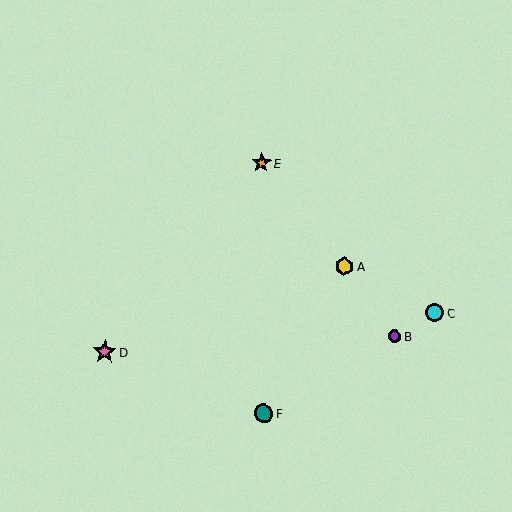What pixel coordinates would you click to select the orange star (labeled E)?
Click at (261, 163) to select the orange star E.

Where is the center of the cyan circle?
The center of the cyan circle is at (434, 313).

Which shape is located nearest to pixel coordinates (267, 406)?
The teal circle (labeled F) at (264, 413) is nearest to that location.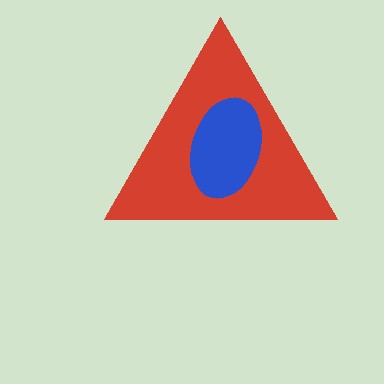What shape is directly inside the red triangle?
The blue ellipse.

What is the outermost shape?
The red triangle.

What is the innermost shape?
The blue ellipse.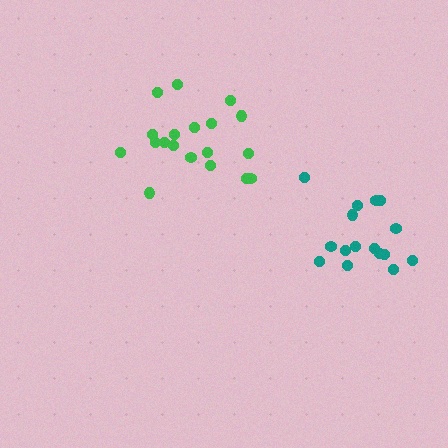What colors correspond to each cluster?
The clusters are colored: green, teal.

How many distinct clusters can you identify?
There are 2 distinct clusters.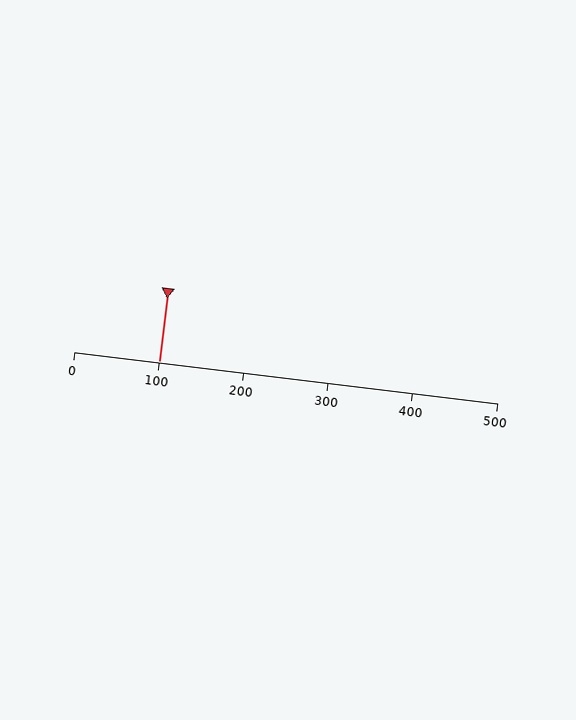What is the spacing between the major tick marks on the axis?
The major ticks are spaced 100 apart.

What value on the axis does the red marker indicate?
The marker indicates approximately 100.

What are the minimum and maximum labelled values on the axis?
The axis runs from 0 to 500.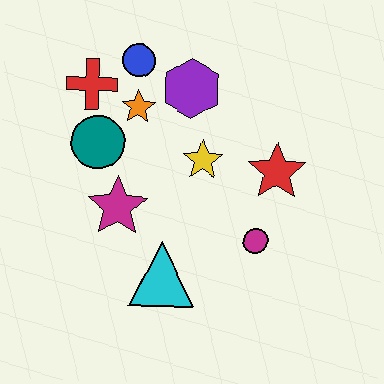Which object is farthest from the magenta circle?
The red cross is farthest from the magenta circle.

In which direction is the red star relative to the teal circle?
The red star is to the right of the teal circle.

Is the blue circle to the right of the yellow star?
No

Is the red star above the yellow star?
No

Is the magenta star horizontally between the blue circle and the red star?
No